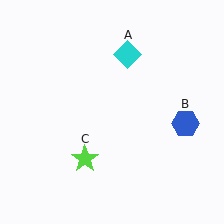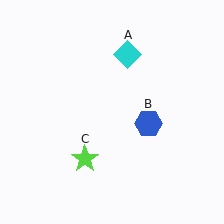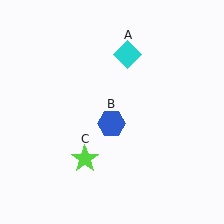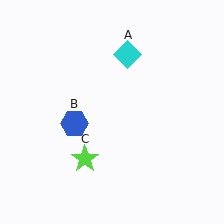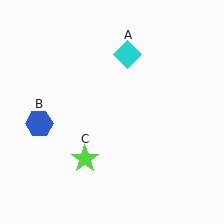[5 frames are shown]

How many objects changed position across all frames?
1 object changed position: blue hexagon (object B).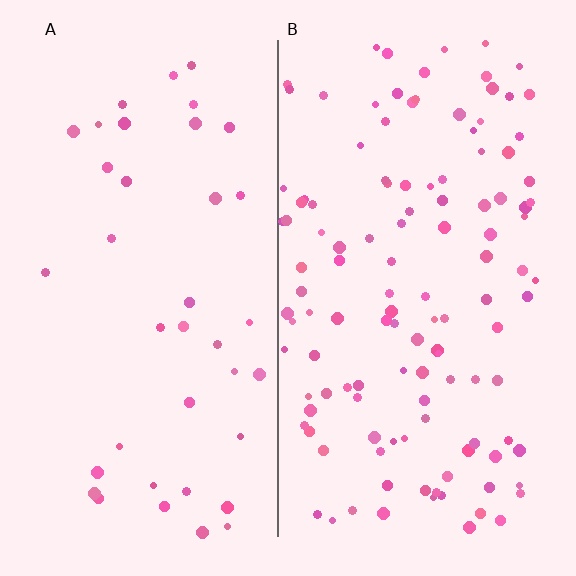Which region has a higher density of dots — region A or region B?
B (the right).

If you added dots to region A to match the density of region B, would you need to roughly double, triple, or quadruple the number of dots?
Approximately triple.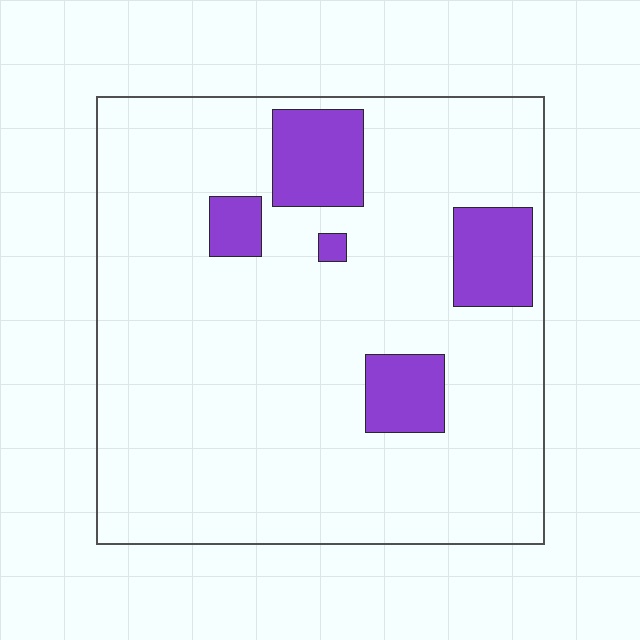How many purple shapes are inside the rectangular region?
5.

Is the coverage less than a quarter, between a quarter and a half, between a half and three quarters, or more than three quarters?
Less than a quarter.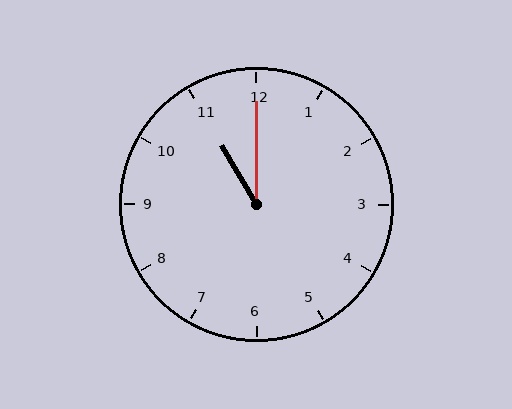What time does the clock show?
11:00.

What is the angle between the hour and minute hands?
Approximately 30 degrees.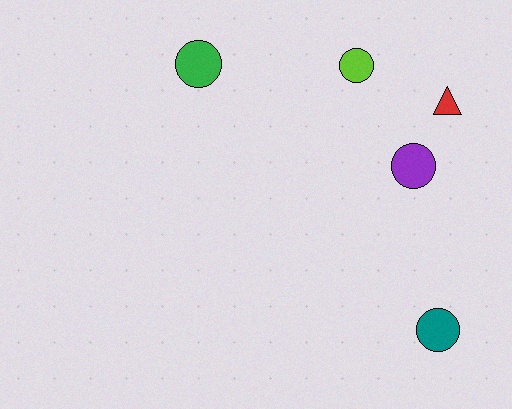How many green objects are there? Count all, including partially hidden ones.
There is 1 green object.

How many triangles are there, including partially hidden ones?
There is 1 triangle.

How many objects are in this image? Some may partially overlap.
There are 5 objects.